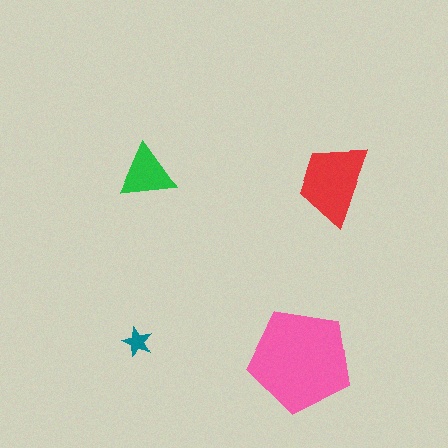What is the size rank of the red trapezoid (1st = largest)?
2nd.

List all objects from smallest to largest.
The teal star, the green triangle, the red trapezoid, the pink pentagon.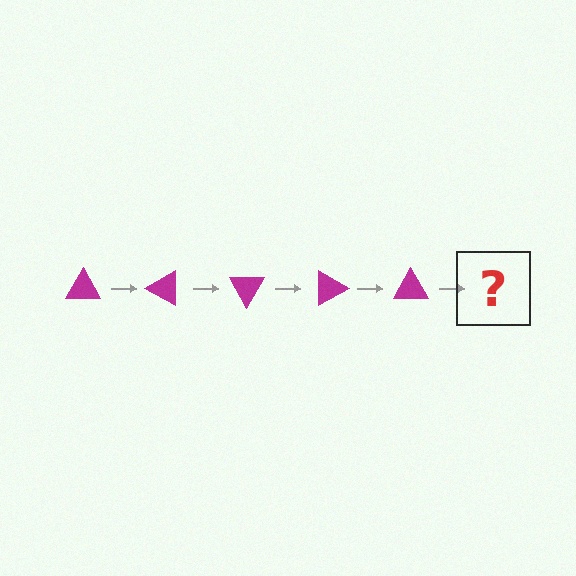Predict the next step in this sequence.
The next step is a magenta triangle rotated 150 degrees.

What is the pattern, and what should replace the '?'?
The pattern is that the triangle rotates 30 degrees each step. The '?' should be a magenta triangle rotated 150 degrees.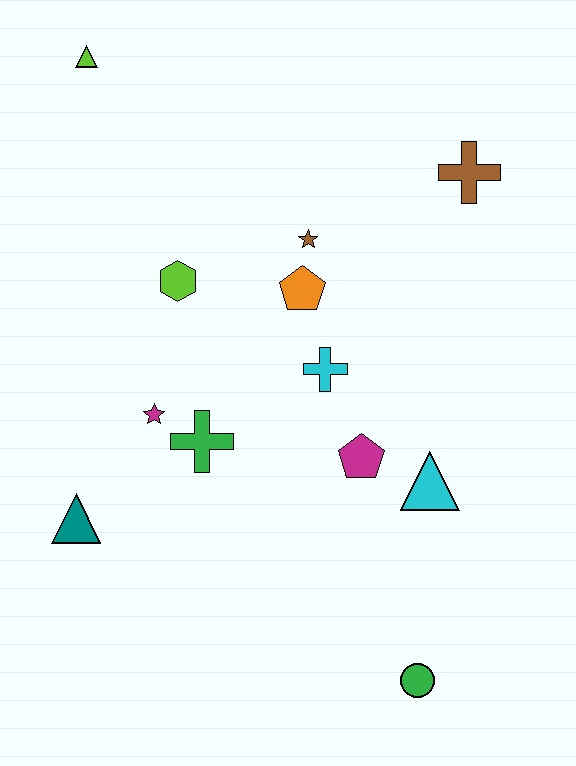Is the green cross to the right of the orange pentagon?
No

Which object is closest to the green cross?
The magenta star is closest to the green cross.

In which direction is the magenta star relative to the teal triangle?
The magenta star is above the teal triangle.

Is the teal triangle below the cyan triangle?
Yes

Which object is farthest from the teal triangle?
The brown cross is farthest from the teal triangle.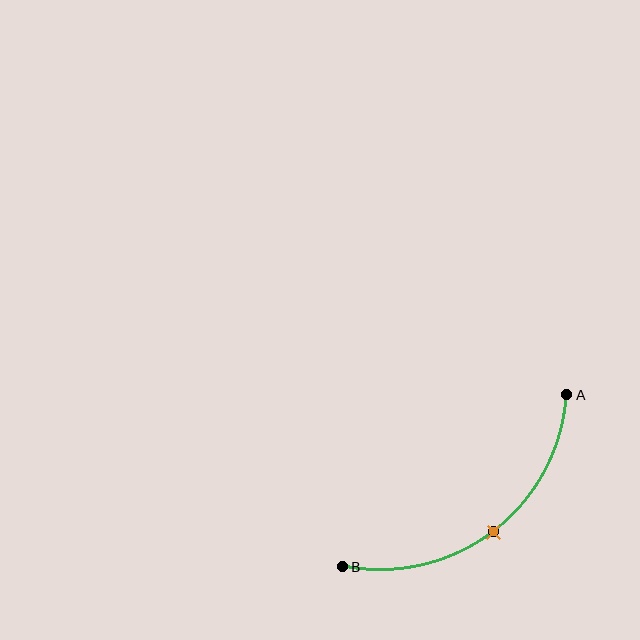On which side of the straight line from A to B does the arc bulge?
The arc bulges below and to the right of the straight line connecting A and B.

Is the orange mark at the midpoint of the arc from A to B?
Yes. The orange mark lies on the arc at equal arc-length from both A and B — it is the arc midpoint.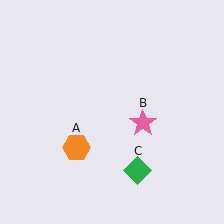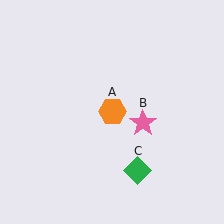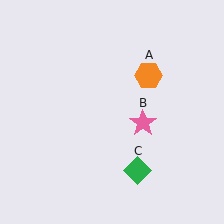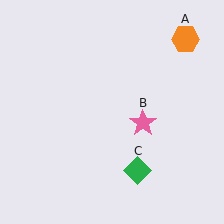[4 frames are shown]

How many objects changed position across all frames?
1 object changed position: orange hexagon (object A).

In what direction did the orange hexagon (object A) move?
The orange hexagon (object A) moved up and to the right.